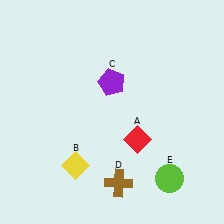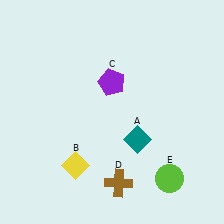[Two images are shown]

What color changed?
The diamond (A) changed from red in Image 1 to teal in Image 2.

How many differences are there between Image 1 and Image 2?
There is 1 difference between the two images.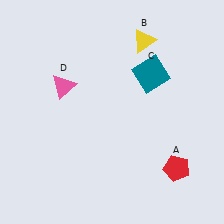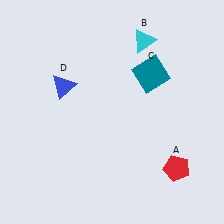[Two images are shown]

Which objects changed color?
B changed from yellow to cyan. D changed from pink to blue.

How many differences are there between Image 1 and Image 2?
There are 2 differences between the two images.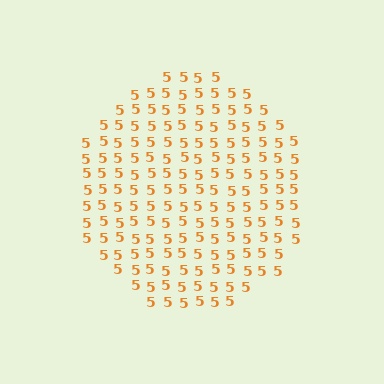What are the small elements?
The small elements are digit 5's.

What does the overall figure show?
The overall figure shows a circle.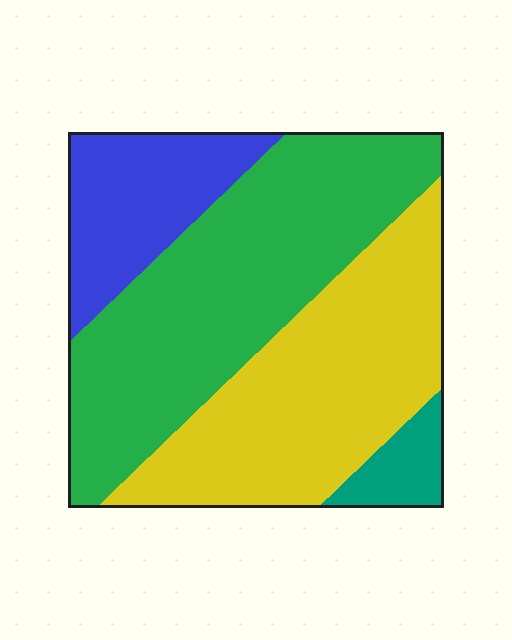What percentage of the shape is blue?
Blue takes up about one sixth (1/6) of the shape.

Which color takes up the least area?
Teal, at roughly 5%.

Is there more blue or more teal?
Blue.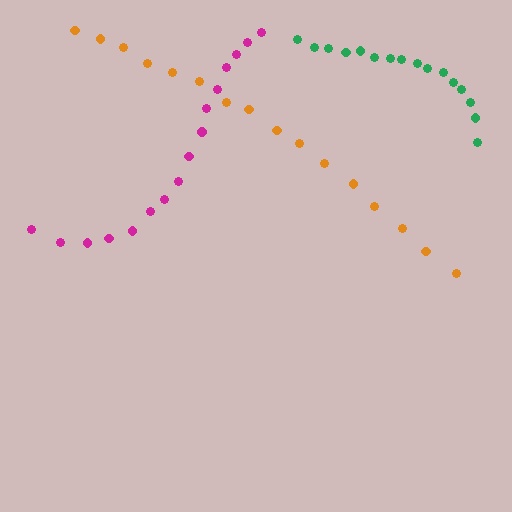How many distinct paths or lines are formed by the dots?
There are 3 distinct paths.